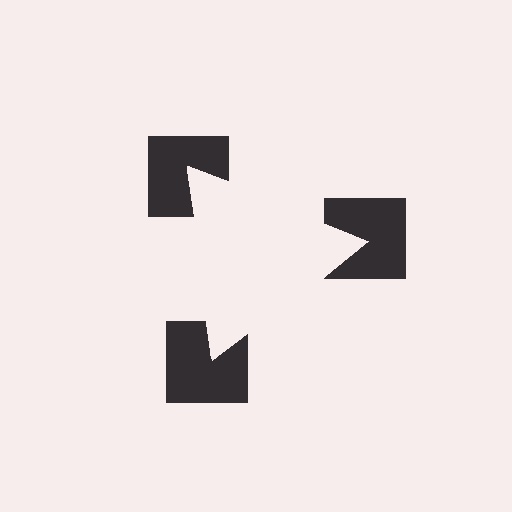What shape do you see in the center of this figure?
An illusory triangle — its edges are inferred from the aligned wedge cuts in the notched squares, not physically drawn.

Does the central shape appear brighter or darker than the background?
It typically appears slightly brighter than the background, even though no actual brightness change is drawn.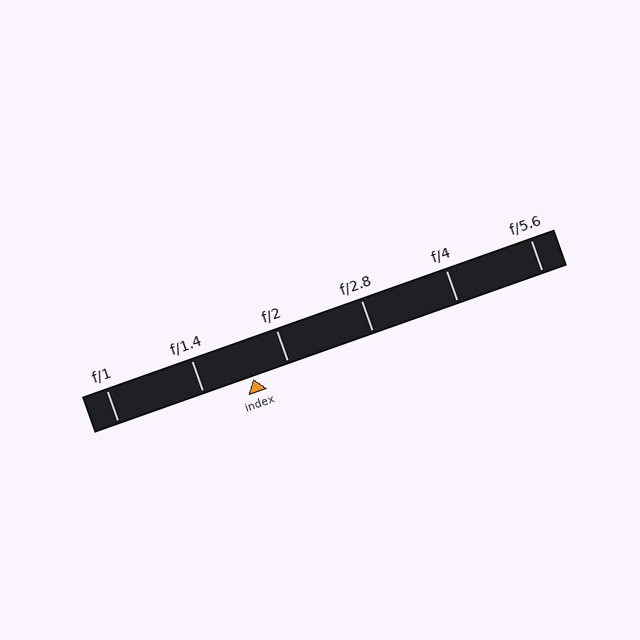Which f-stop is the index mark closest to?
The index mark is closest to f/2.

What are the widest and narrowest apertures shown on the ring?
The widest aperture shown is f/1 and the narrowest is f/5.6.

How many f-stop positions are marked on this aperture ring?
There are 6 f-stop positions marked.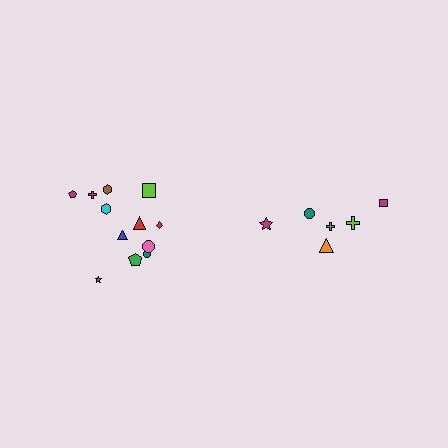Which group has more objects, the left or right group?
The left group.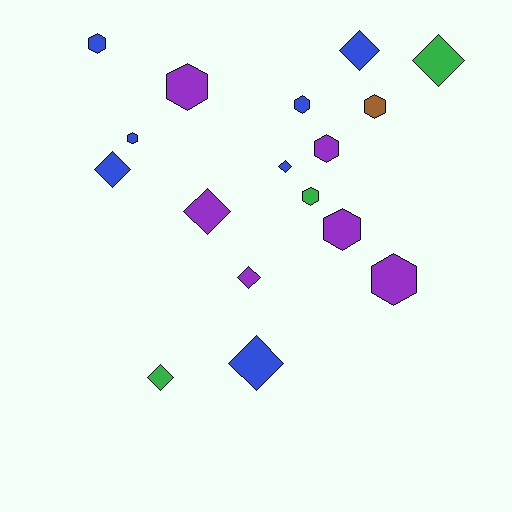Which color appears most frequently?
Blue, with 7 objects.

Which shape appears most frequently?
Hexagon, with 9 objects.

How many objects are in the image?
There are 17 objects.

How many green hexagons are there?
There is 1 green hexagon.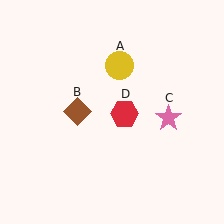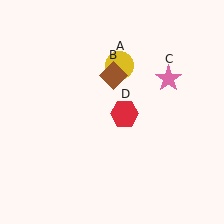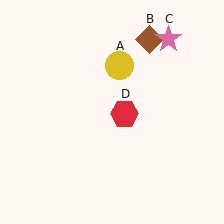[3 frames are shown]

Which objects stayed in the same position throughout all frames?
Yellow circle (object A) and red hexagon (object D) remained stationary.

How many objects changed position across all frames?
2 objects changed position: brown diamond (object B), pink star (object C).